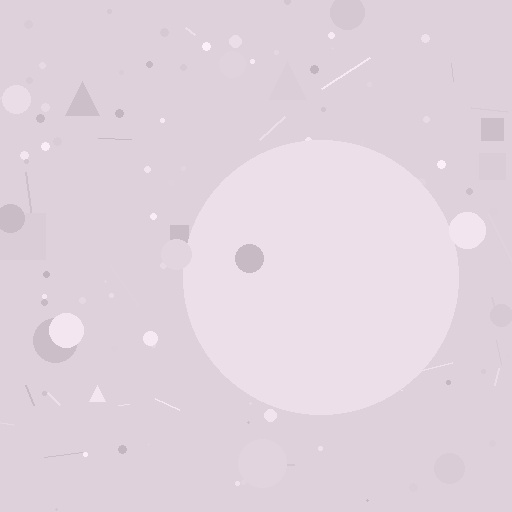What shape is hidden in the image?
A circle is hidden in the image.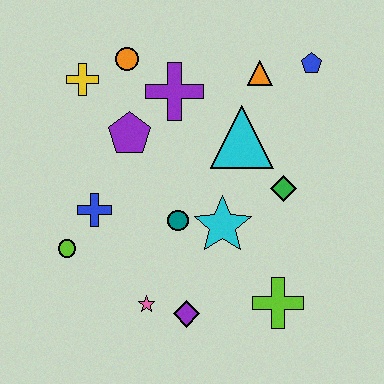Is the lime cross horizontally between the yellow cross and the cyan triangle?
No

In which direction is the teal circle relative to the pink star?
The teal circle is above the pink star.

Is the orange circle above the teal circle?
Yes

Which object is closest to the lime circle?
The blue cross is closest to the lime circle.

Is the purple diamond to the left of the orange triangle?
Yes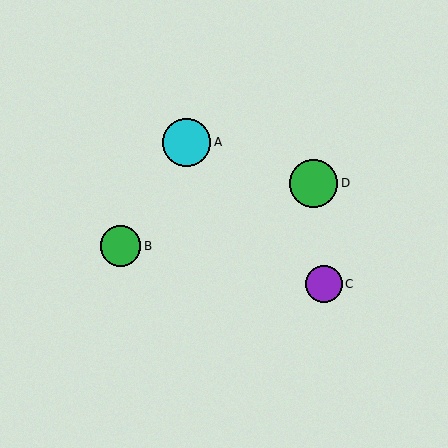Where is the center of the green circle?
The center of the green circle is at (120, 246).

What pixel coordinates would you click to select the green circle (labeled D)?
Click at (314, 183) to select the green circle D.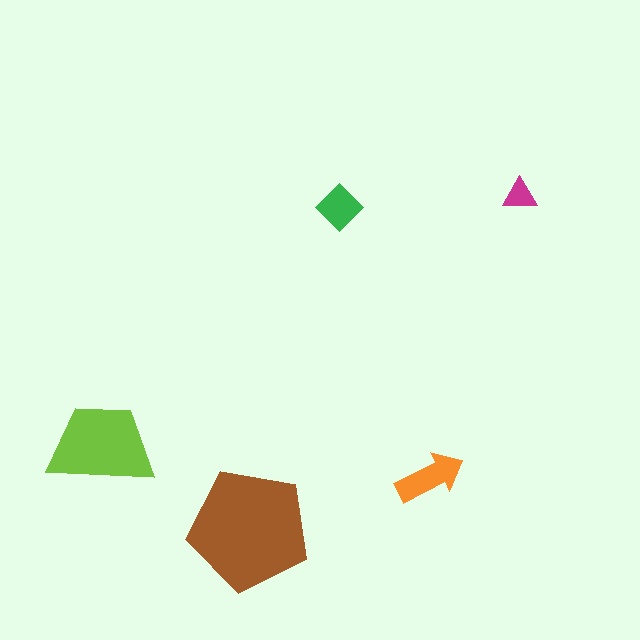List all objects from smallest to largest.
The magenta triangle, the green diamond, the orange arrow, the lime trapezoid, the brown pentagon.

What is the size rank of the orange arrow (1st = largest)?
3rd.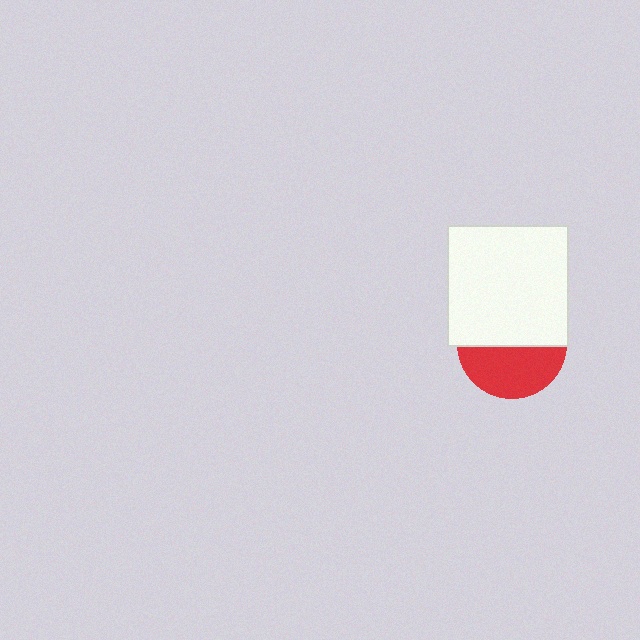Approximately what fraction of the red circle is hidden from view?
Roughly 55% of the red circle is hidden behind the white square.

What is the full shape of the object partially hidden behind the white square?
The partially hidden object is a red circle.